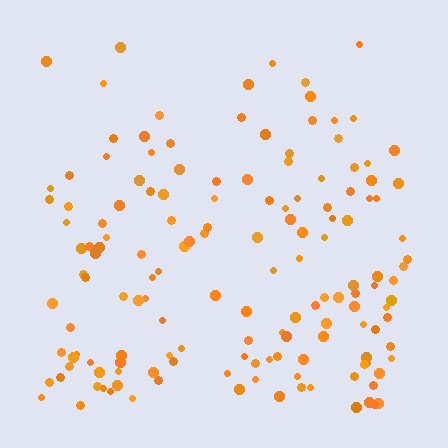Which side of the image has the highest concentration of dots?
The bottom.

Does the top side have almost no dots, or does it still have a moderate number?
Still a moderate number, just noticeably fewer than the bottom.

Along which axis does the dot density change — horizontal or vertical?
Vertical.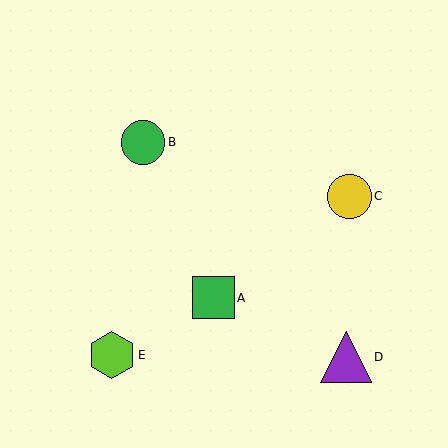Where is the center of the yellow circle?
The center of the yellow circle is at (349, 196).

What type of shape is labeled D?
Shape D is a purple triangle.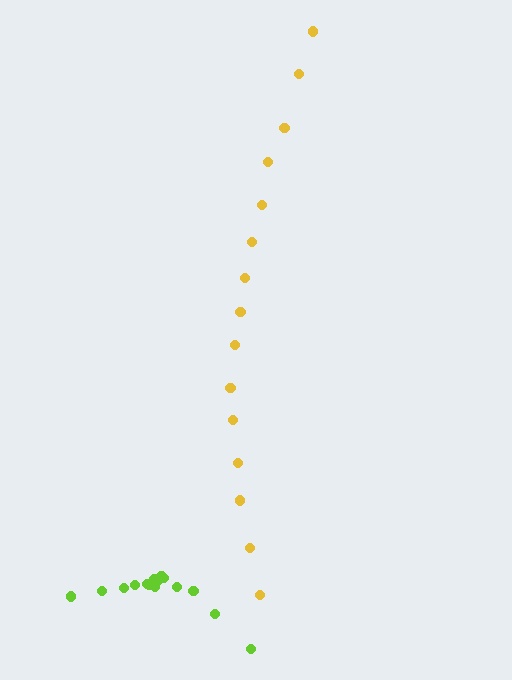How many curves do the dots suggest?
There are 2 distinct paths.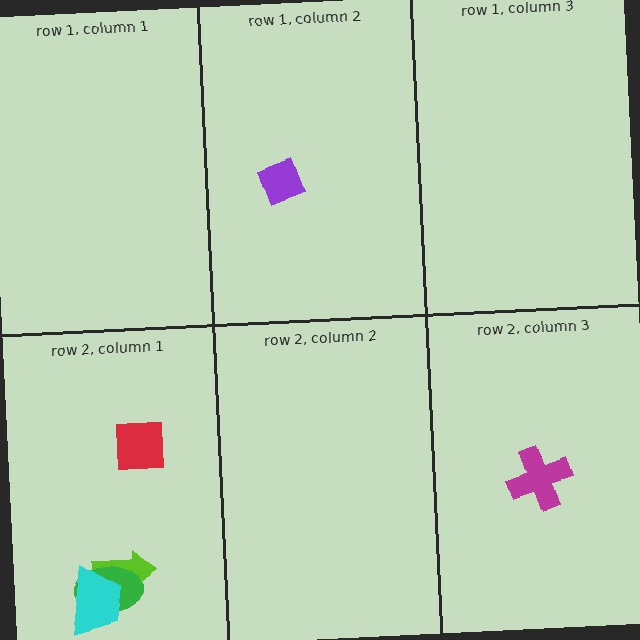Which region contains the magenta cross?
The row 2, column 3 region.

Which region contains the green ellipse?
The row 2, column 1 region.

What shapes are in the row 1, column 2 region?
The purple diamond.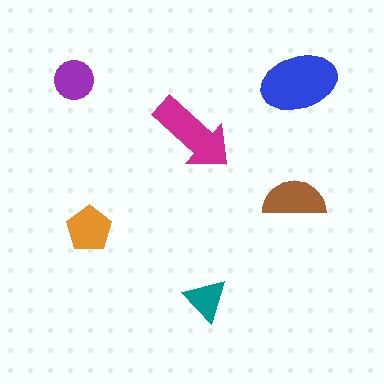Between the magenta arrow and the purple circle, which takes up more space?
The magenta arrow.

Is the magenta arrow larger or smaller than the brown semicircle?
Larger.